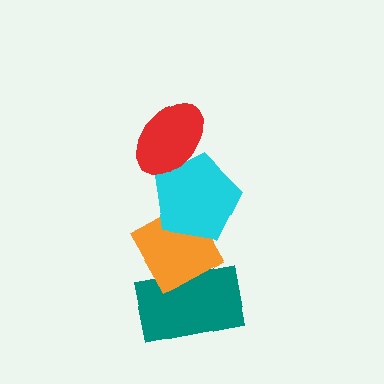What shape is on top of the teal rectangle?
The orange diamond is on top of the teal rectangle.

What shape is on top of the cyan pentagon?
The red ellipse is on top of the cyan pentagon.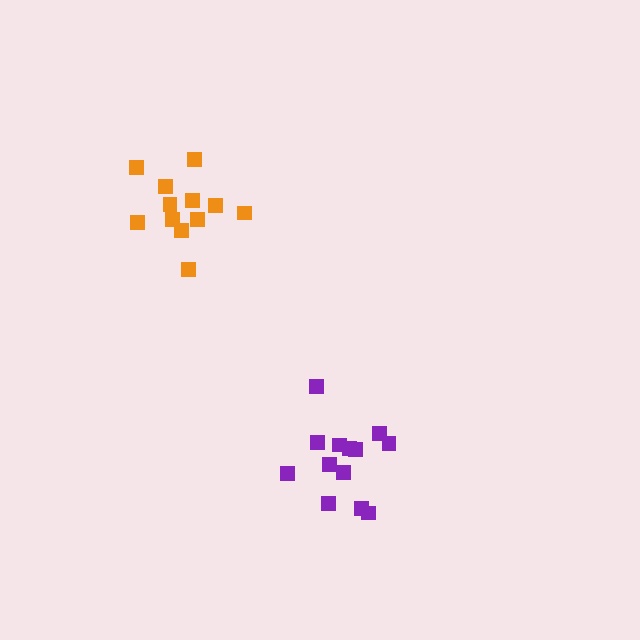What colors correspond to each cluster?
The clusters are colored: orange, purple.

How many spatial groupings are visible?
There are 2 spatial groupings.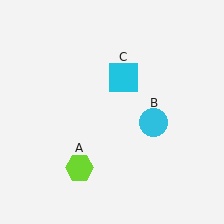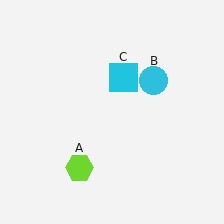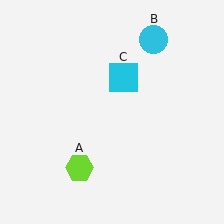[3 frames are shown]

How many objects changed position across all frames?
1 object changed position: cyan circle (object B).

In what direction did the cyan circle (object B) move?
The cyan circle (object B) moved up.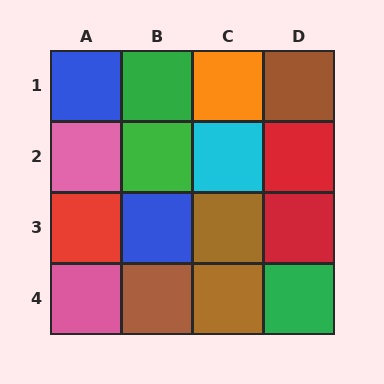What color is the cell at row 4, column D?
Green.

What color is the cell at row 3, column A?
Red.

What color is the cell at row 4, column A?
Pink.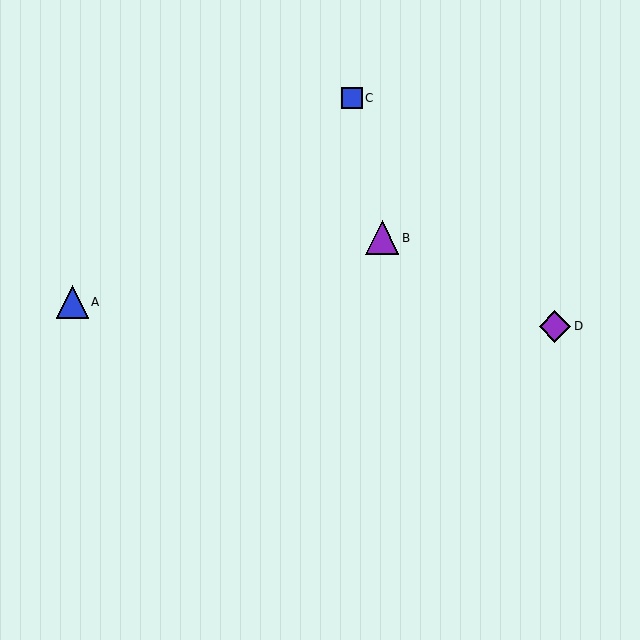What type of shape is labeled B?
Shape B is a purple triangle.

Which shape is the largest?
The purple triangle (labeled B) is the largest.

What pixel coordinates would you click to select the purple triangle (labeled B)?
Click at (382, 238) to select the purple triangle B.